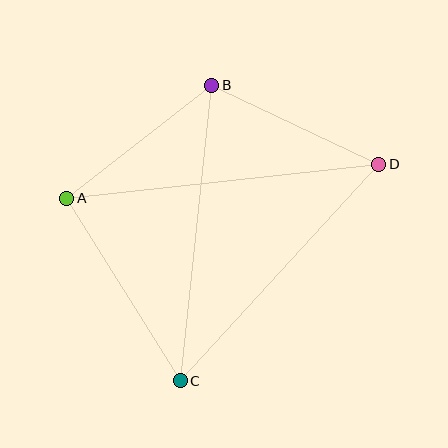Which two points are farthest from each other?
Points A and D are farthest from each other.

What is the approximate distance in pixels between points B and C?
The distance between B and C is approximately 297 pixels.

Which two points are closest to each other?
Points A and B are closest to each other.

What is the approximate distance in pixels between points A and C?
The distance between A and C is approximately 215 pixels.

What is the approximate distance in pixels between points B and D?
The distance between B and D is approximately 185 pixels.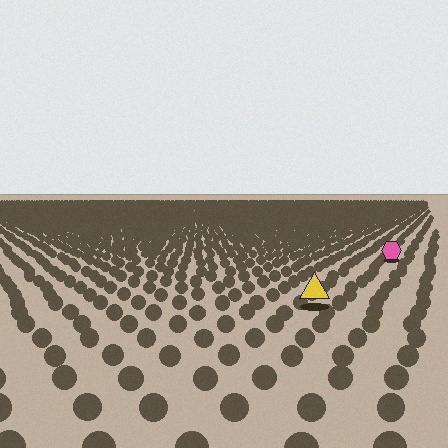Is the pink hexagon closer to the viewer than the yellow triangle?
No. The yellow triangle is closer — you can tell from the texture gradient: the ground texture is coarser near it.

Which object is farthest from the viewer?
The pink hexagon is farthest from the viewer. It appears smaller and the ground texture around it is denser.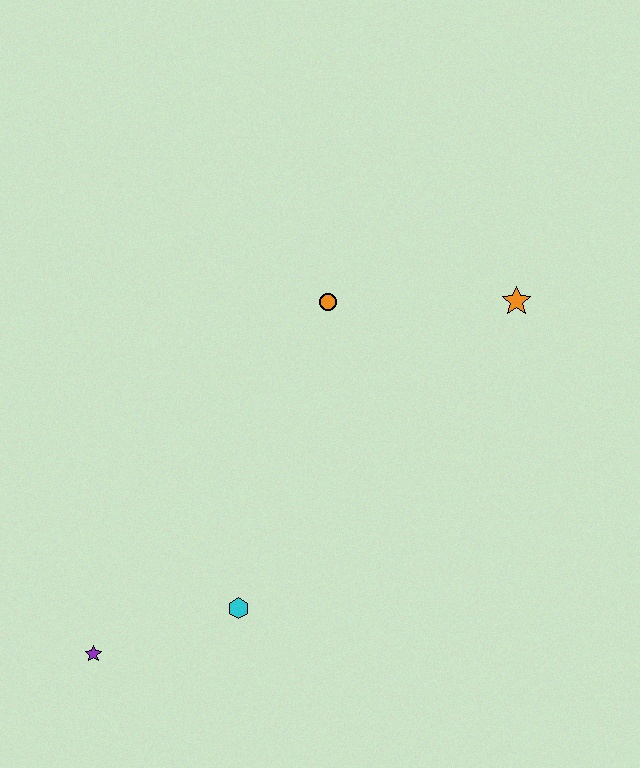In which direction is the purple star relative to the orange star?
The purple star is to the left of the orange star.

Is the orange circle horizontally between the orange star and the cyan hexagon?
Yes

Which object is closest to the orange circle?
The orange star is closest to the orange circle.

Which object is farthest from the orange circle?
The purple star is farthest from the orange circle.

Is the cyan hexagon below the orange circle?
Yes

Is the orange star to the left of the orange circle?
No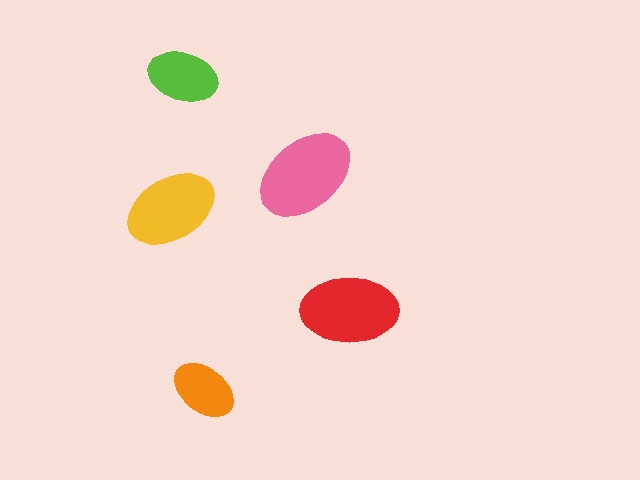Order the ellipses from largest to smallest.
the pink one, the red one, the yellow one, the lime one, the orange one.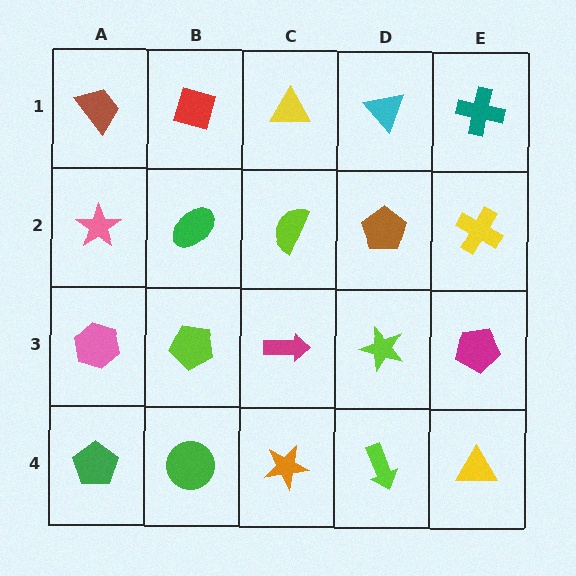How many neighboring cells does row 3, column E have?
3.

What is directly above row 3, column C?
A lime semicircle.